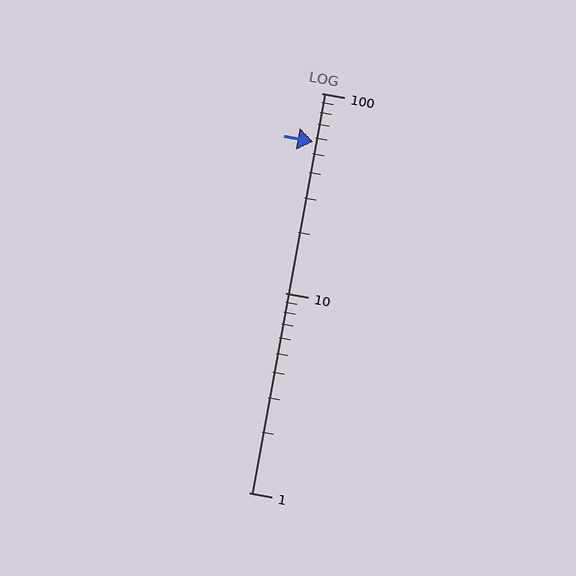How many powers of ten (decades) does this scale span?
The scale spans 2 decades, from 1 to 100.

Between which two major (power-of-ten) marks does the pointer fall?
The pointer is between 10 and 100.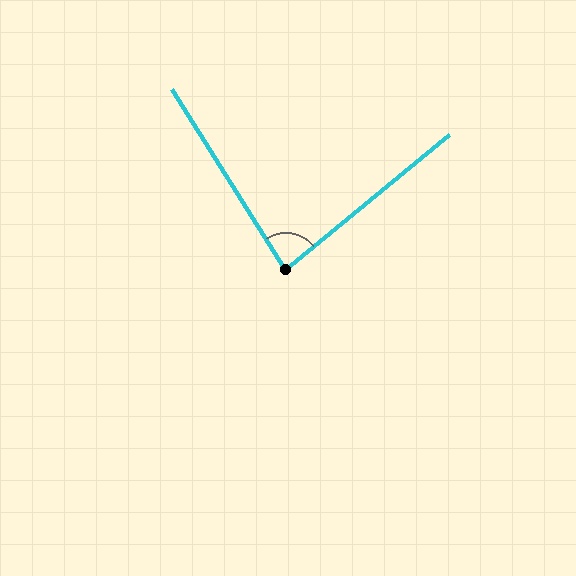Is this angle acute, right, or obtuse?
It is acute.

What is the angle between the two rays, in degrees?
Approximately 83 degrees.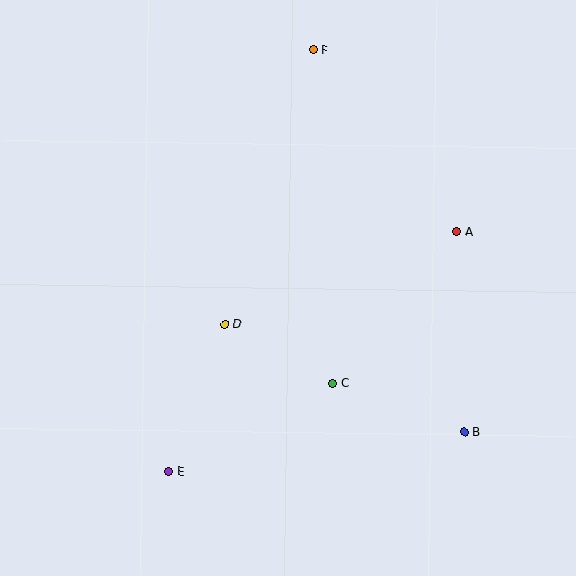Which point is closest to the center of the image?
Point D at (225, 324) is closest to the center.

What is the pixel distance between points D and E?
The distance between D and E is 158 pixels.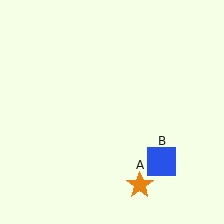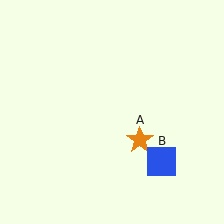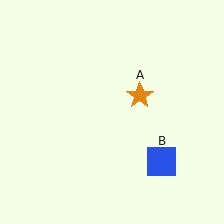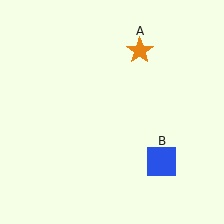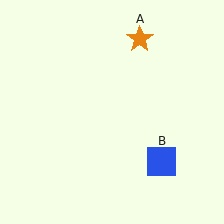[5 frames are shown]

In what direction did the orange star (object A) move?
The orange star (object A) moved up.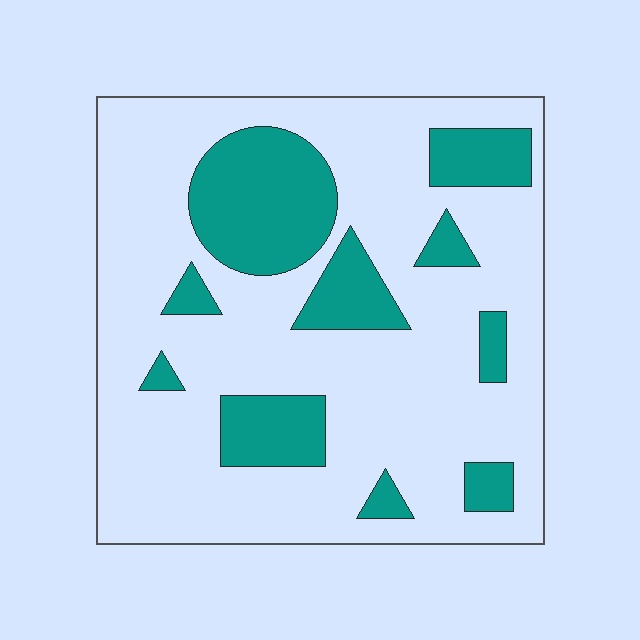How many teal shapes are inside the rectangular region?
10.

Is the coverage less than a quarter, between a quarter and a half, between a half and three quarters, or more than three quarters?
Less than a quarter.